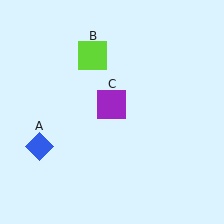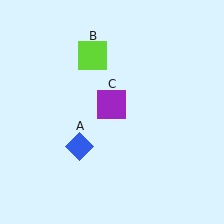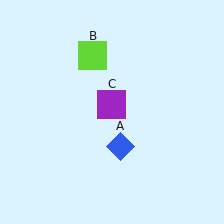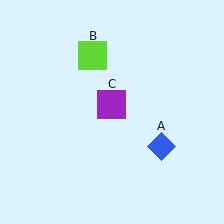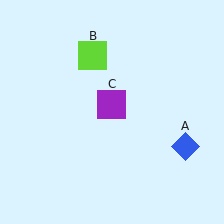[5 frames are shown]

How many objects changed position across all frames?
1 object changed position: blue diamond (object A).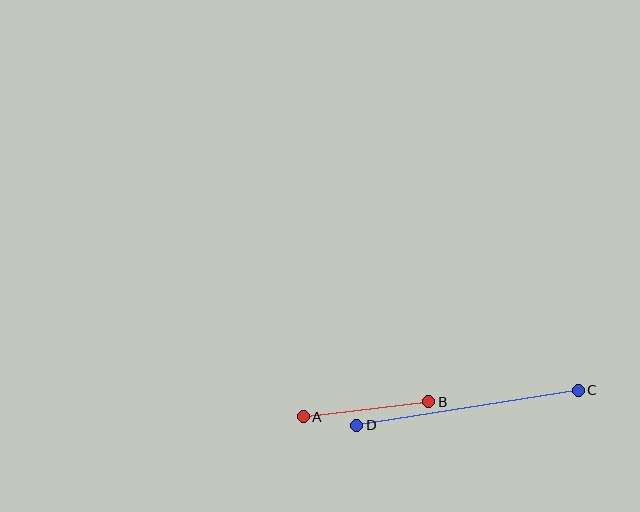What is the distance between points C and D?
The distance is approximately 224 pixels.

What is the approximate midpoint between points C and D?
The midpoint is at approximately (467, 408) pixels.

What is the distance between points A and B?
The distance is approximately 126 pixels.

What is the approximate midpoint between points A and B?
The midpoint is at approximately (366, 409) pixels.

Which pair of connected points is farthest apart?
Points C and D are farthest apart.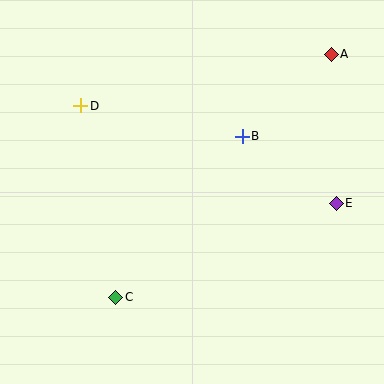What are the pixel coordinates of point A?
Point A is at (331, 54).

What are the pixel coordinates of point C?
Point C is at (116, 297).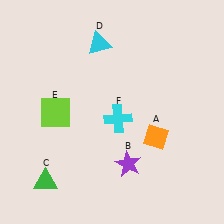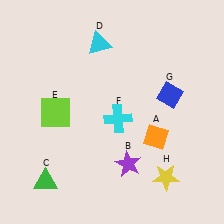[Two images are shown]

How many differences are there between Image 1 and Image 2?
There are 2 differences between the two images.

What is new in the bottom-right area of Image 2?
A yellow star (H) was added in the bottom-right area of Image 2.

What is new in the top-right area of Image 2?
A blue diamond (G) was added in the top-right area of Image 2.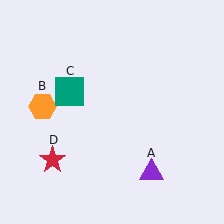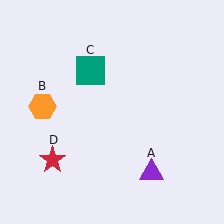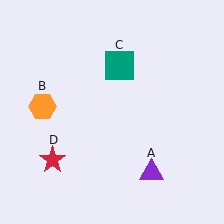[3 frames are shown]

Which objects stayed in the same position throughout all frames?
Purple triangle (object A) and orange hexagon (object B) and red star (object D) remained stationary.